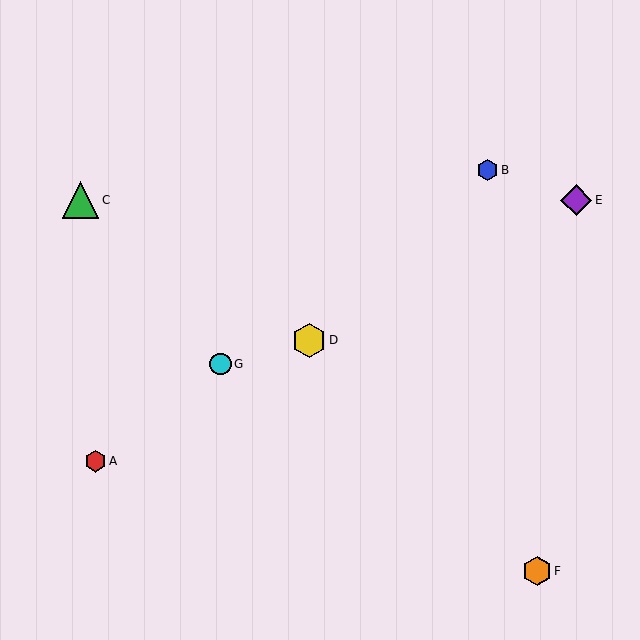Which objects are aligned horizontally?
Objects C, E are aligned horizontally.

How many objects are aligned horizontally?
2 objects (C, E) are aligned horizontally.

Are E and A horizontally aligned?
No, E is at y≈200 and A is at y≈461.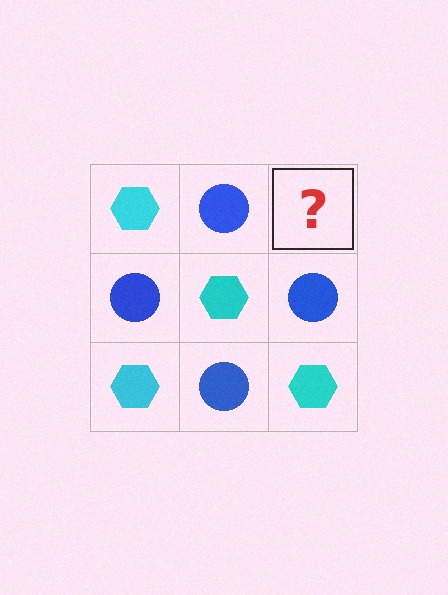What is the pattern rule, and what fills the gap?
The rule is that it alternates cyan hexagon and blue circle in a checkerboard pattern. The gap should be filled with a cyan hexagon.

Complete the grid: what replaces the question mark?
The question mark should be replaced with a cyan hexagon.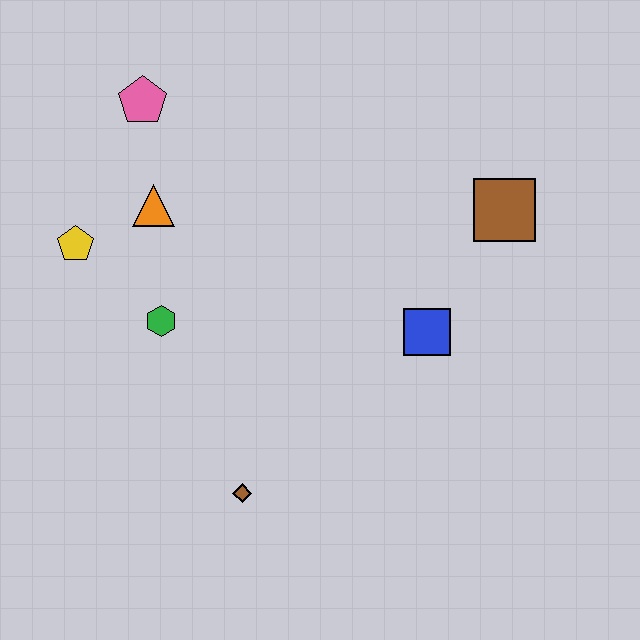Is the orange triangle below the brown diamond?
No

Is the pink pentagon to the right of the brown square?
No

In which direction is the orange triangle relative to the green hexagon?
The orange triangle is above the green hexagon.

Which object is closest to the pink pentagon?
The orange triangle is closest to the pink pentagon.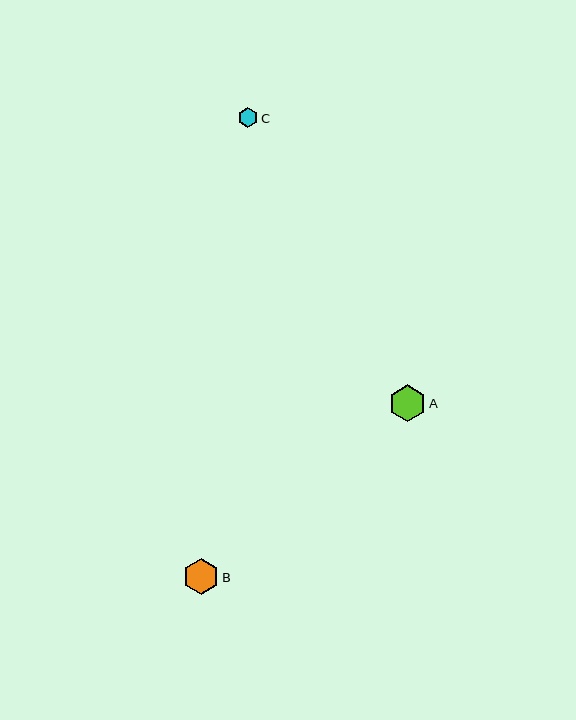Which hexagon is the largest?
Hexagon A is the largest with a size of approximately 37 pixels.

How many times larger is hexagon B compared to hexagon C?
Hexagon B is approximately 1.8 times the size of hexagon C.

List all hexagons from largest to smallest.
From largest to smallest: A, B, C.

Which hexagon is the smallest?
Hexagon C is the smallest with a size of approximately 20 pixels.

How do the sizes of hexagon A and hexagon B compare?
Hexagon A and hexagon B are approximately the same size.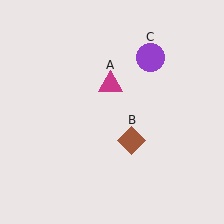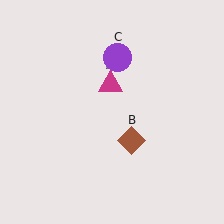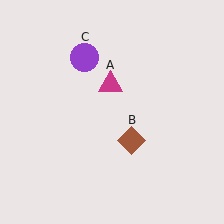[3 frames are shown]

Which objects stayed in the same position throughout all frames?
Magenta triangle (object A) and brown diamond (object B) remained stationary.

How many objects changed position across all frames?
1 object changed position: purple circle (object C).